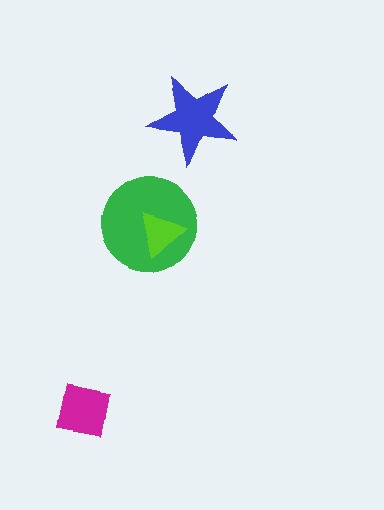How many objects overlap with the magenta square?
0 objects overlap with the magenta square.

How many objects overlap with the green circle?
1 object overlaps with the green circle.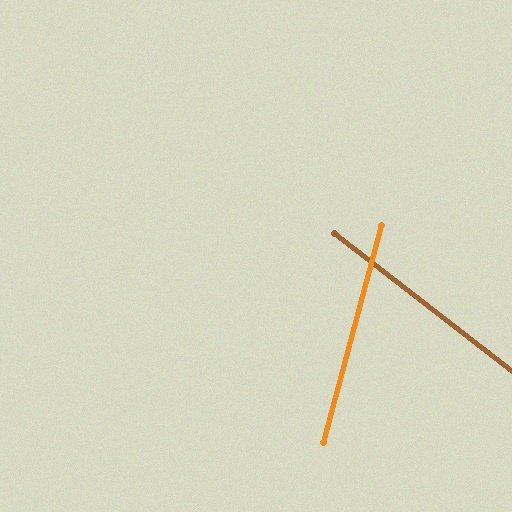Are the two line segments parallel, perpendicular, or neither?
Neither parallel nor perpendicular — they differ by about 67°.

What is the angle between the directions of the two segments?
Approximately 67 degrees.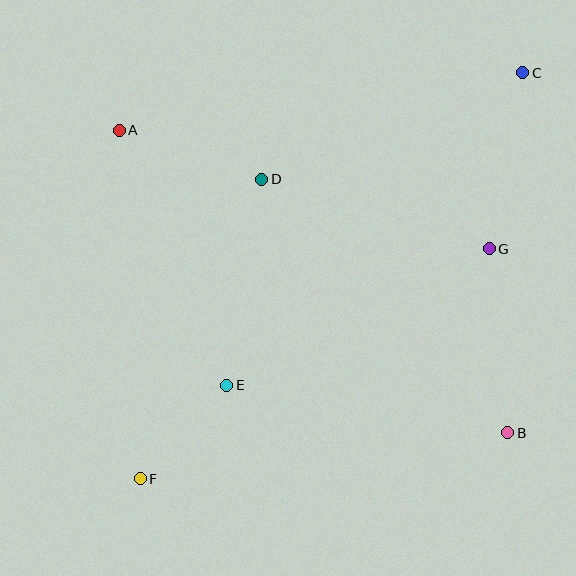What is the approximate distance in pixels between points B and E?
The distance between B and E is approximately 285 pixels.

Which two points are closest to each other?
Points E and F are closest to each other.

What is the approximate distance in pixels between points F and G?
The distance between F and G is approximately 418 pixels.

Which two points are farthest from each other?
Points C and F are farthest from each other.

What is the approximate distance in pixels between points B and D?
The distance between B and D is approximately 353 pixels.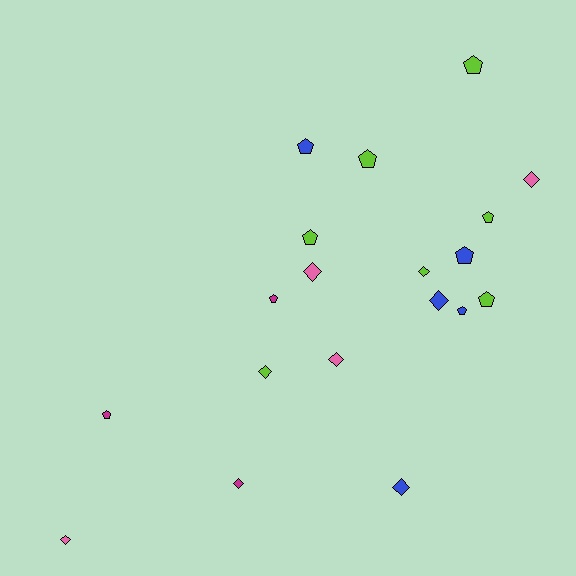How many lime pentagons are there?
There are 5 lime pentagons.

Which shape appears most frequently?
Pentagon, with 10 objects.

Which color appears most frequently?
Lime, with 7 objects.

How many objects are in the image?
There are 19 objects.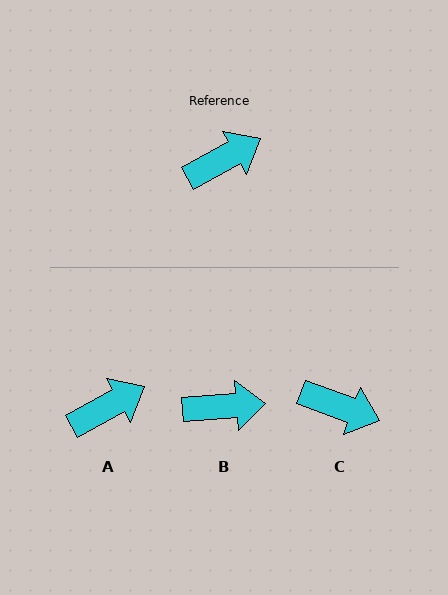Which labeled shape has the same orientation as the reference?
A.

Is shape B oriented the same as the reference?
No, it is off by about 24 degrees.